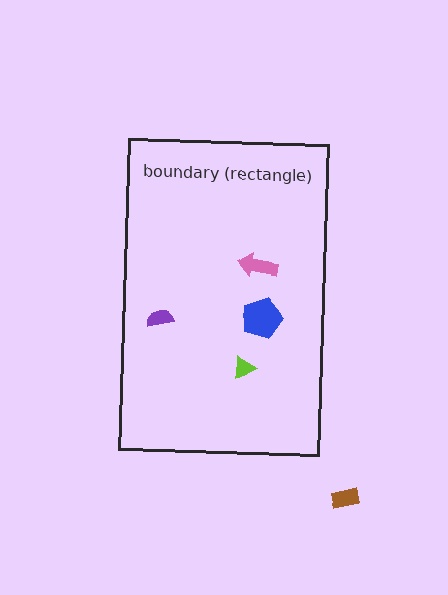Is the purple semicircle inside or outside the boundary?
Inside.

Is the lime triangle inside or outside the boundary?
Inside.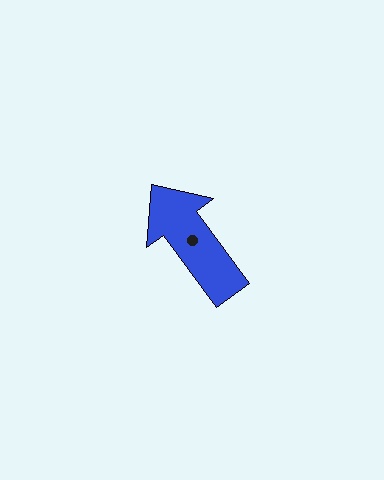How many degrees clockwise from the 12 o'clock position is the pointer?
Approximately 324 degrees.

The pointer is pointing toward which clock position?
Roughly 11 o'clock.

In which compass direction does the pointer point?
Northwest.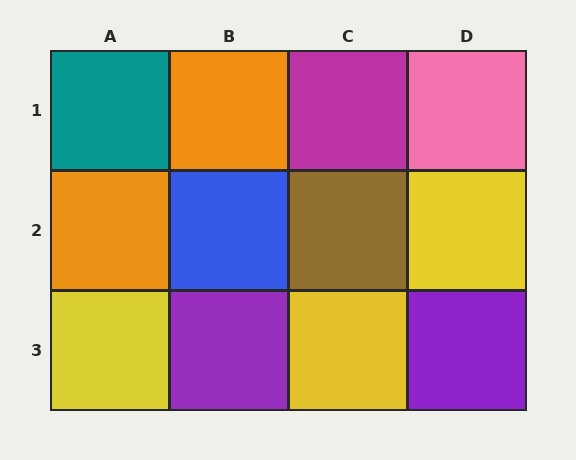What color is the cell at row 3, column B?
Purple.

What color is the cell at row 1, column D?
Pink.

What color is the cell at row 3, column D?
Purple.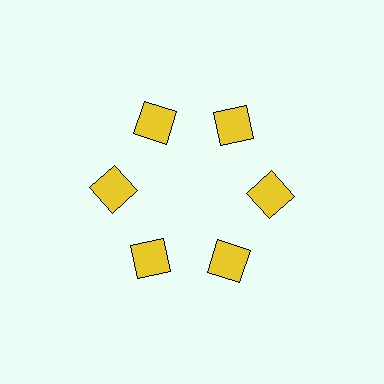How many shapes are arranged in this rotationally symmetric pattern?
There are 6 shapes, arranged in 6 groups of 1.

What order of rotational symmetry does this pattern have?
This pattern has 6-fold rotational symmetry.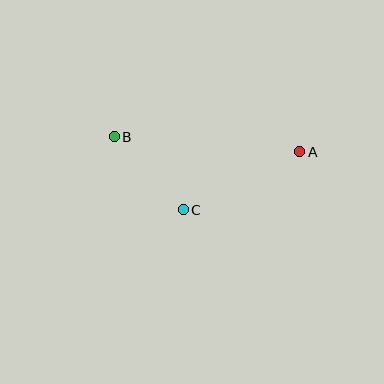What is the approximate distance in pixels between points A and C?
The distance between A and C is approximately 130 pixels.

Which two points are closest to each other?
Points B and C are closest to each other.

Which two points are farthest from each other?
Points A and B are farthest from each other.